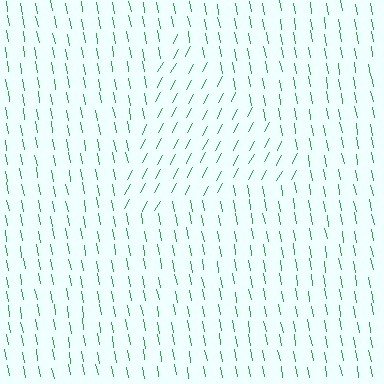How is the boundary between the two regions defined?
The boundary is defined purely by a change in line orientation (approximately 39 degrees difference). All lines are the same color and thickness.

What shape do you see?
I see a triangle.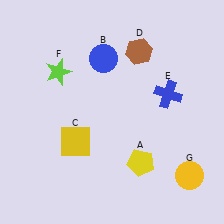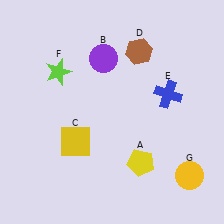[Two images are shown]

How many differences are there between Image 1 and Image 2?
There is 1 difference between the two images.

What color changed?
The circle (B) changed from blue in Image 1 to purple in Image 2.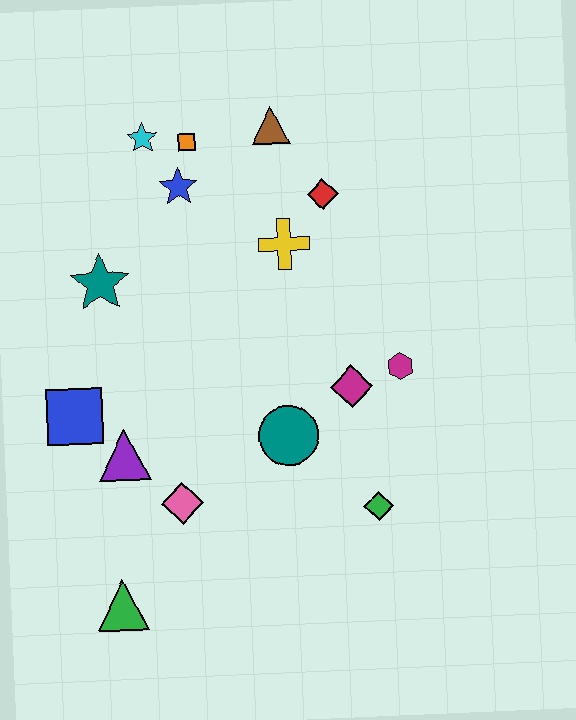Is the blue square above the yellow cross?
No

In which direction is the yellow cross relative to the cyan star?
The yellow cross is to the right of the cyan star.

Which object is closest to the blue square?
The purple triangle is closest to the blue square.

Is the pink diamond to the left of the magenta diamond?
Yes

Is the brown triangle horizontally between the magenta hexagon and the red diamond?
No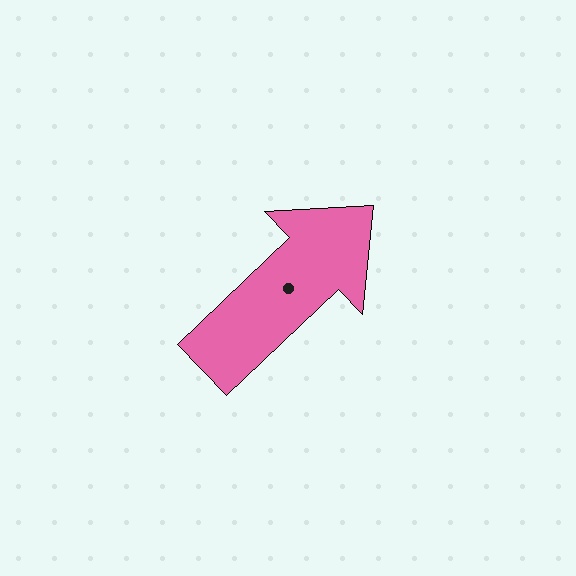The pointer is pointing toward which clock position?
Roughly 2 o'clock.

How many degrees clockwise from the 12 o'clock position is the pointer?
Approximately 46 degrees.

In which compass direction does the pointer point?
Northeast.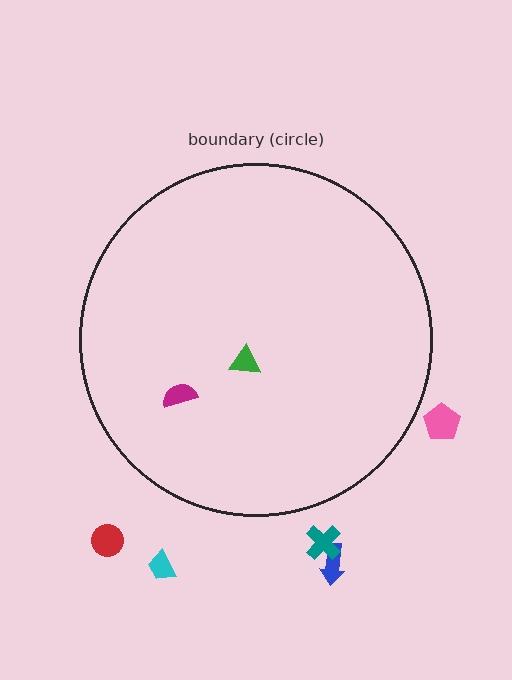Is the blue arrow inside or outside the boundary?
Outside.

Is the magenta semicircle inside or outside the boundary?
Inside.